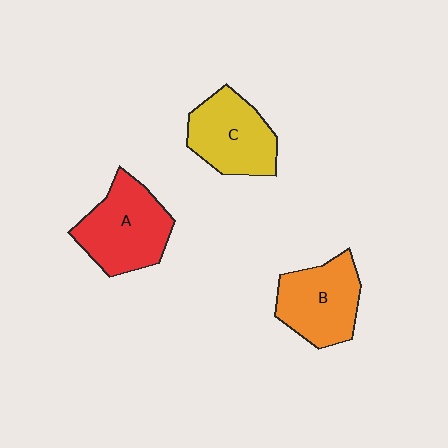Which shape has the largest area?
Shape A (red).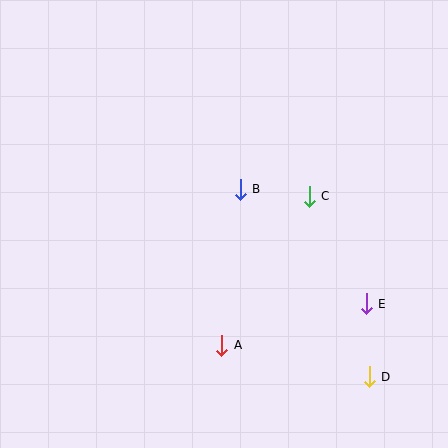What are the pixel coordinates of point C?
Point C is at (309, 196).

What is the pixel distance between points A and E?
The distance between A and E is 150 pixels.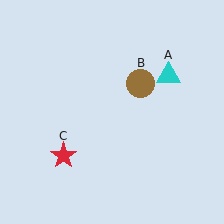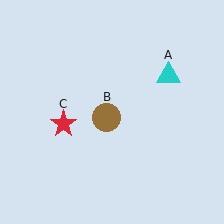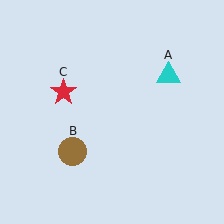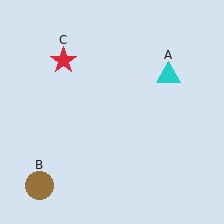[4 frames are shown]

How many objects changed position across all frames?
2 objects changed position: brown circle (object B), red star (object C).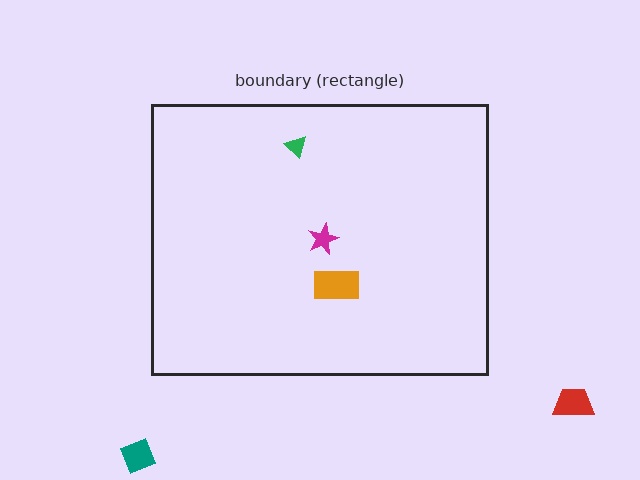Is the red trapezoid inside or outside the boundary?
Outside.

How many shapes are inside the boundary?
3 inside, 2 outside.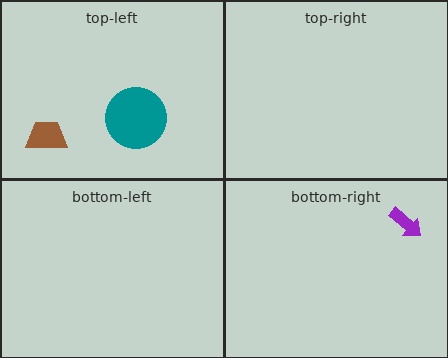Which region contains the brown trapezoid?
The top-left region.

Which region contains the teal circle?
The top-left region.